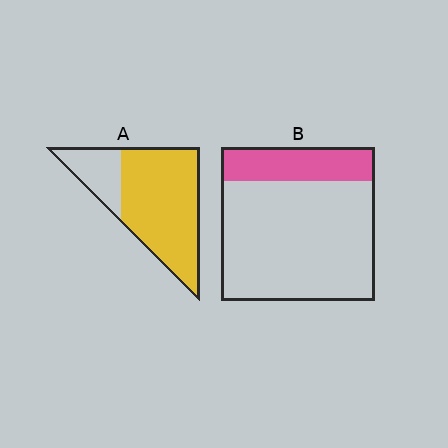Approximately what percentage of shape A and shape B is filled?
A is approximately 75% and B is approximately 20%.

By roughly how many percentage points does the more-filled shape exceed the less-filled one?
By roughly 55 percentage points (A over B).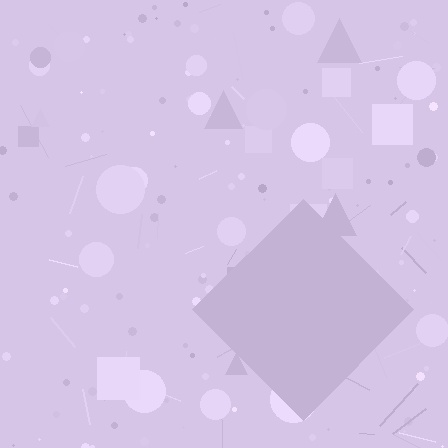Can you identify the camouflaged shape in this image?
The camouflaged shape is a diamond.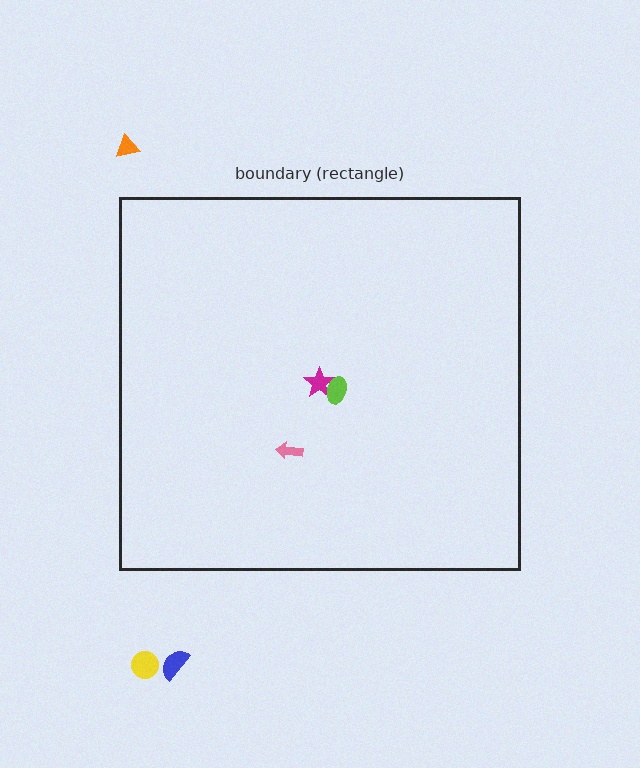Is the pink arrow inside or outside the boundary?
Inside.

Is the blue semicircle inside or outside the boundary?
Outside.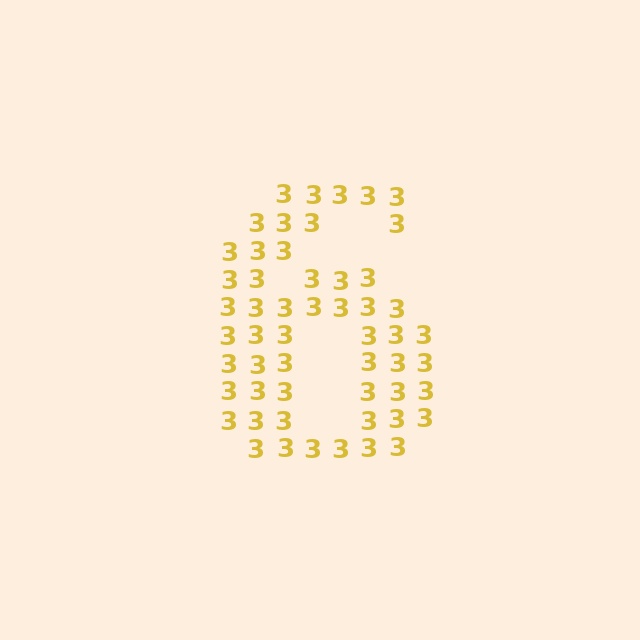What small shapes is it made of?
It is made of small digit 3's.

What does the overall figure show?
The overall figure shows the digit 6.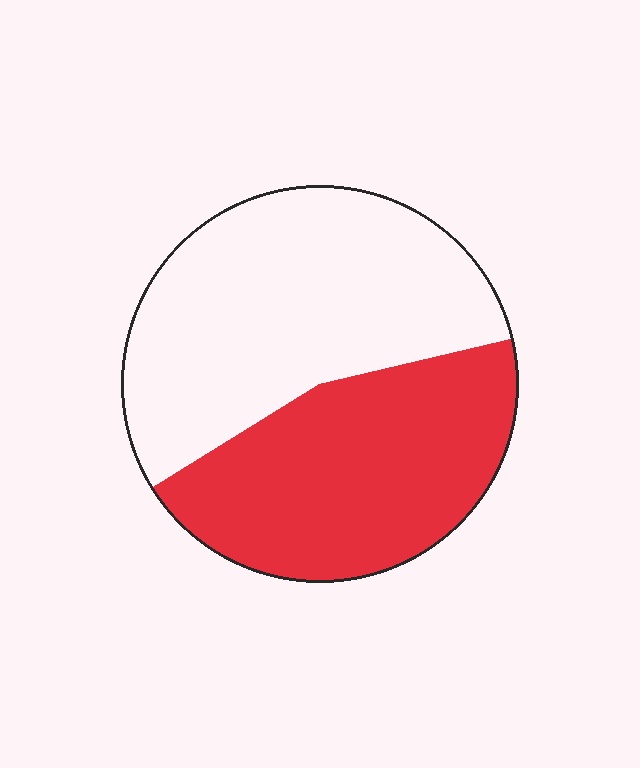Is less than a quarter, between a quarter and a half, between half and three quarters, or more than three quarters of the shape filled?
Between a quarter and a half.